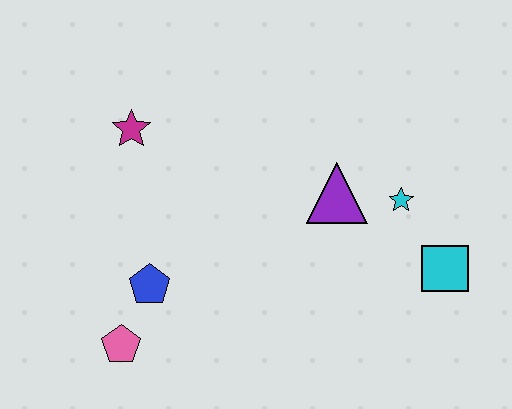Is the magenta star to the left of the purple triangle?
Yes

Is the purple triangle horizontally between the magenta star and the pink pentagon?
No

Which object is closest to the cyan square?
The cyan star is closest to the cyan square.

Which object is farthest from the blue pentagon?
The cyan square is farthest from the blue pentagon.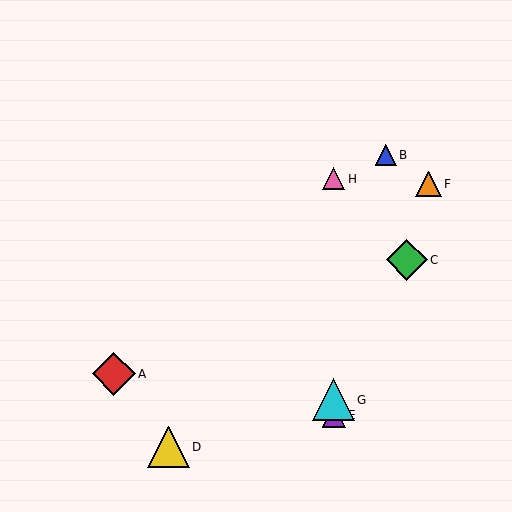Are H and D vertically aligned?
No, H is at x≈334 and D is at x≈168.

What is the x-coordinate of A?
Object A is at x≈114.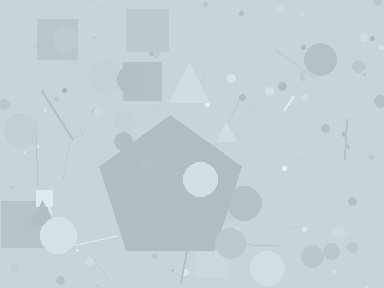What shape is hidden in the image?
A pentagon is hidden in the image.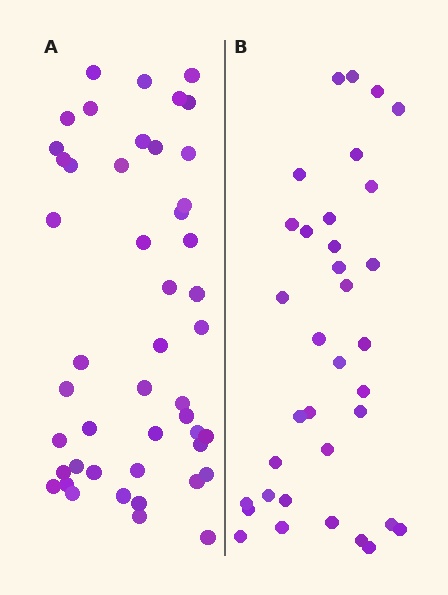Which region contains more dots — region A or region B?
Region A (the left region) has more dots.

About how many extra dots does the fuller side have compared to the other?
Region A has roughly 12 or so more dots than region B.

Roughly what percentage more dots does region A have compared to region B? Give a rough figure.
About 35% more.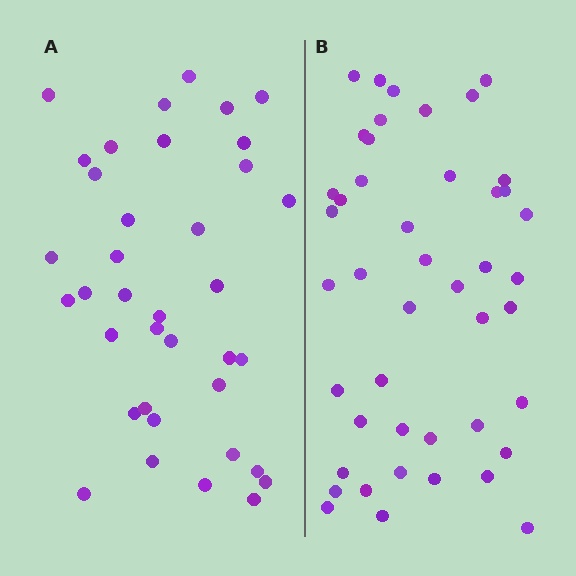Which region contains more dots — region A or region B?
Region B (the right region) has more dots.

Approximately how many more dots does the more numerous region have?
Region B has roughly 8 or so more dots than region A.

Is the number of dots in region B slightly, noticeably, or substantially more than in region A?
Region B has only slightly more — the two regions are fairly close. The ratio is roughly 1.2 to 1.